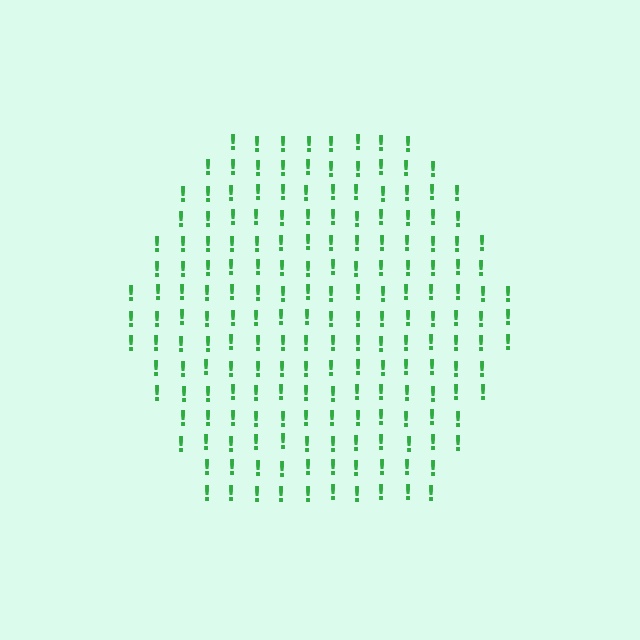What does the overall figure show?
The overall figure shows a hexagon.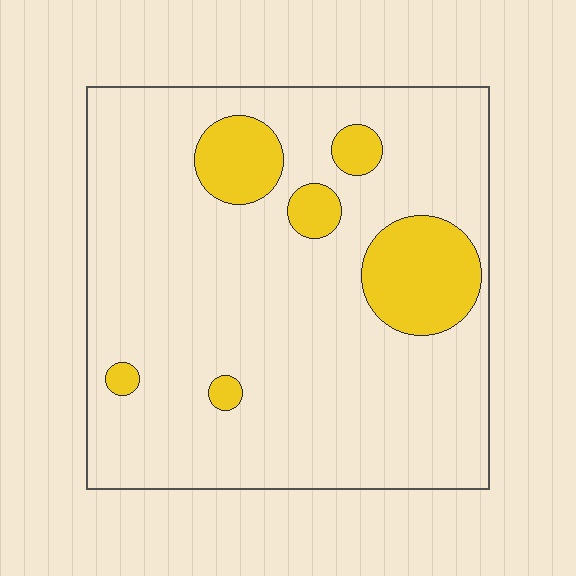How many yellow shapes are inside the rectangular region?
6.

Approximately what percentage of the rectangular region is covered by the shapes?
Approximately 15%.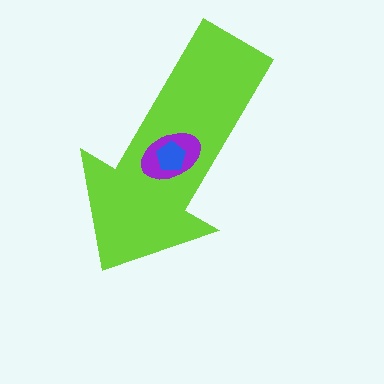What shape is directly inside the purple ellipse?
The blue pentagon.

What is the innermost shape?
The blue pentagon.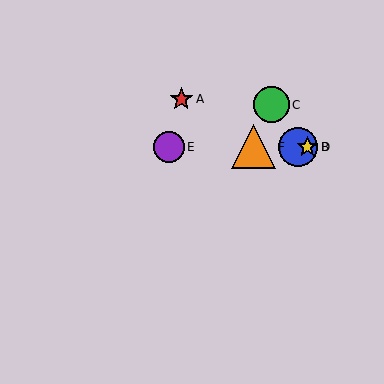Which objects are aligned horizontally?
Objects B, D, E, F are aligned horizontally.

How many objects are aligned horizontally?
4 objects (B, D, E, F) are aligned horizontally.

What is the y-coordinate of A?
Object A is at y≈99.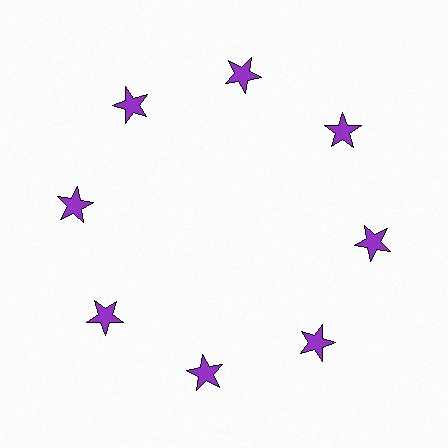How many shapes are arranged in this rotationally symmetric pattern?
There are 8 shapes, arranged in 8 groups of 1.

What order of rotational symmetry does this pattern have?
This pattern has 8-fold rotational symmetry.